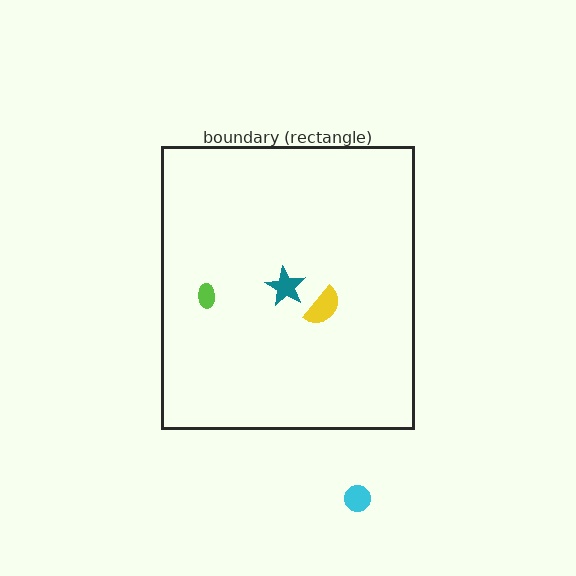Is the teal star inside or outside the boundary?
Inside.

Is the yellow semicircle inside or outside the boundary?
Inside.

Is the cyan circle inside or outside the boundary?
Outside.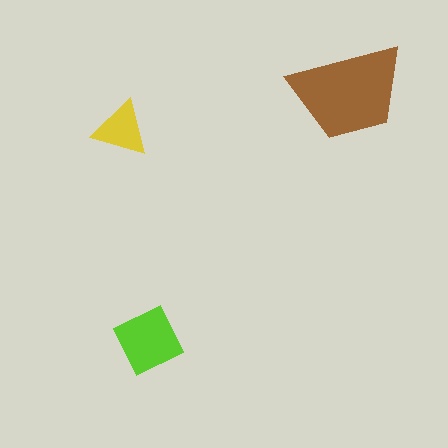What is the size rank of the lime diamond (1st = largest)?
2nd.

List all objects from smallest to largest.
The yellow triangle, the lime diamond, the brown trapezoid.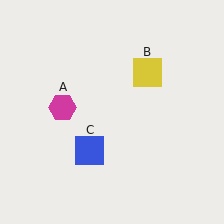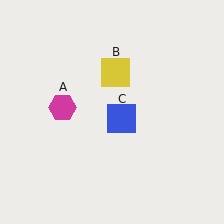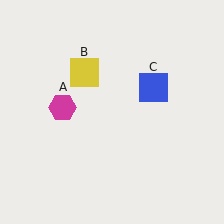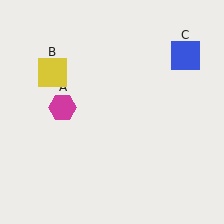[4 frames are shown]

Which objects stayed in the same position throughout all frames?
Magenta hexagon (object A) remained stationary.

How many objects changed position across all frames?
2 objects changed position: yellow square (object B), blue square (object C).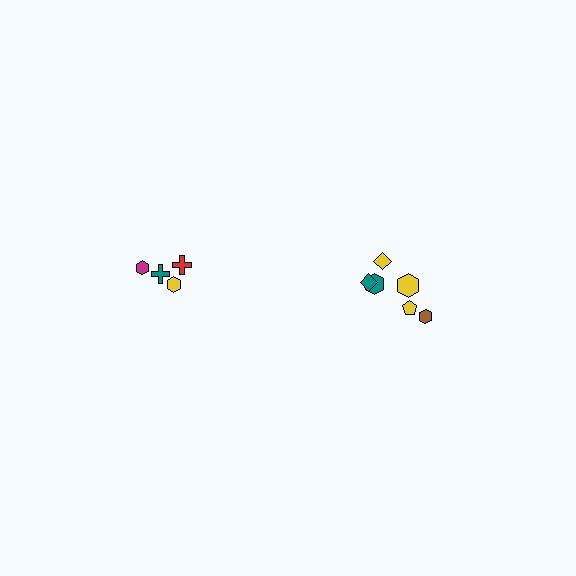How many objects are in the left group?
There are 4 objects.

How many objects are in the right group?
There are 6 objects.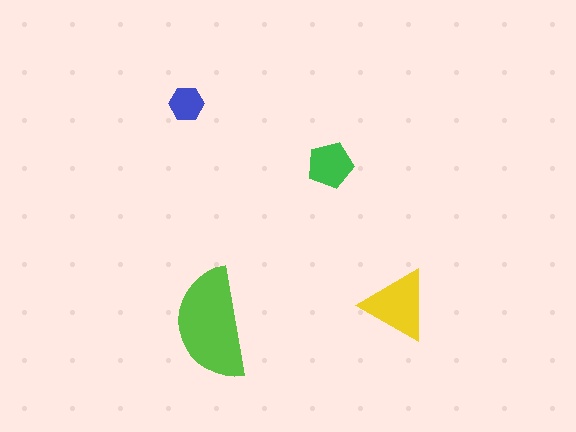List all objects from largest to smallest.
The lime semicircle, the yellow triangle, the green pentagon, the blue hexagon.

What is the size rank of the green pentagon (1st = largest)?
3rd.